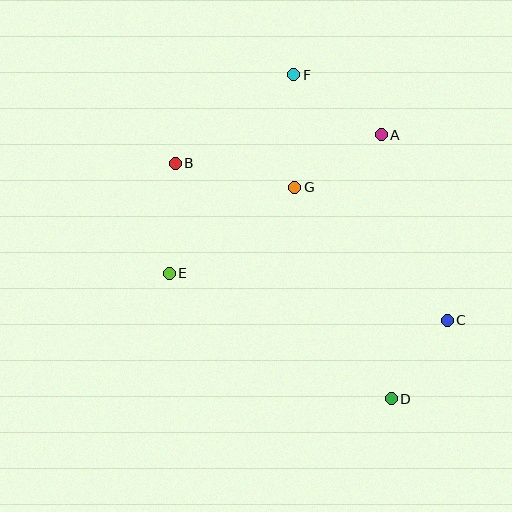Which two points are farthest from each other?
Points D and F are farthest from each other.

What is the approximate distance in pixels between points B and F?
The distance between B and F is approximately 148 pixels.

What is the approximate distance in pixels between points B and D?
The distance between B and D is approximately 320 pixels.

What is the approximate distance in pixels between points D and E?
The distance between D and E is approximately 255 pixels.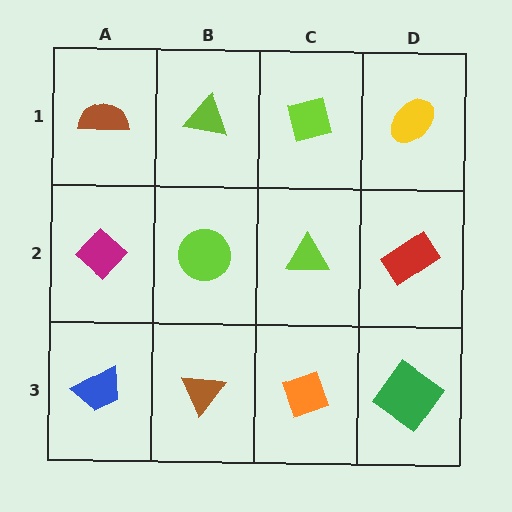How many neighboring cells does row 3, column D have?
2.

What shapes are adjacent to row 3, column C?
A lime triangle (row 2, column C), a brown triangle (row 3, column B), a green diamond (row 3, column D).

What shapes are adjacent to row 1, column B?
A lime circle (row 2, column B), a brown semicircle (row 1, column A), a lime square (row 1, column C).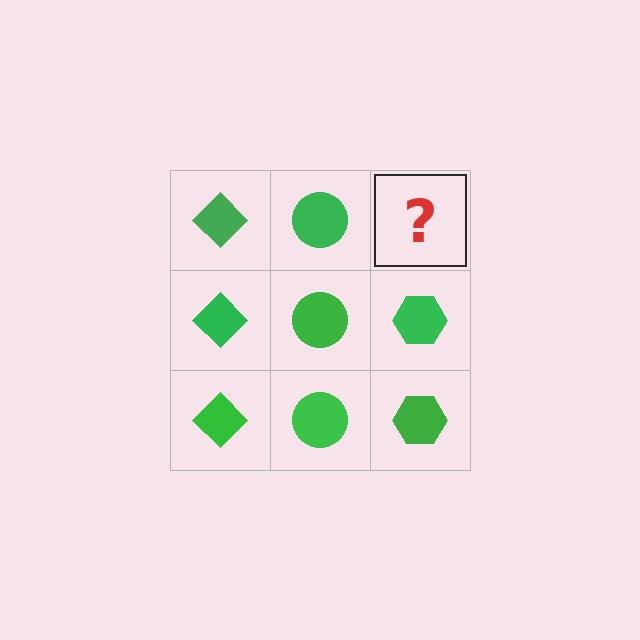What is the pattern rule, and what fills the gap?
The rule is that each column has a consistent shape. The gap should be filled with a green hexagon.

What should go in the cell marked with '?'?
The missing cell should contain a green hexagon.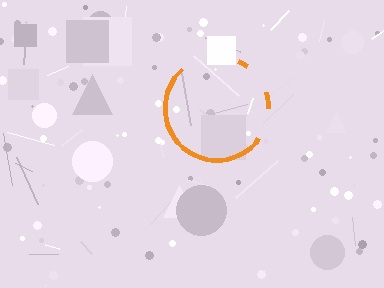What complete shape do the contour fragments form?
The contour fragments form a circle.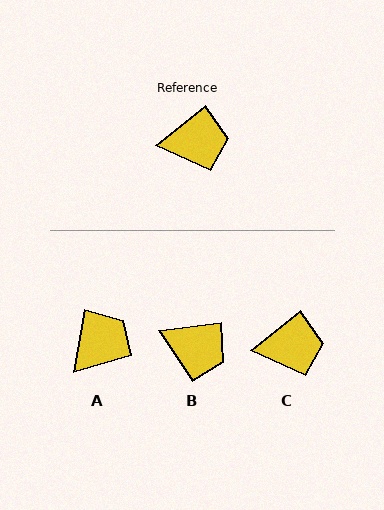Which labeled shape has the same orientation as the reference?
C.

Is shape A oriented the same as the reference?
No, it is off by about 41 degrees.